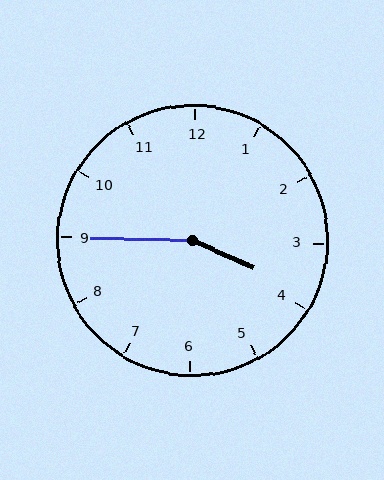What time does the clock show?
3:45.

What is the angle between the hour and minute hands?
Approximately 158 degrees.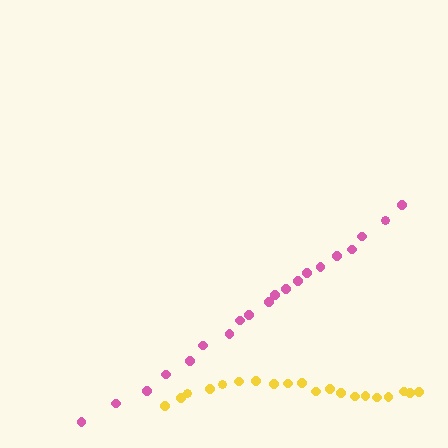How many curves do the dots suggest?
There are 2 distinct paths.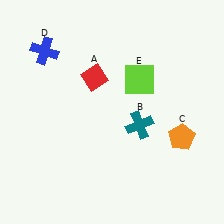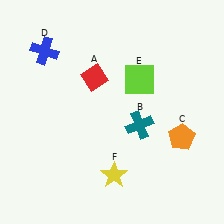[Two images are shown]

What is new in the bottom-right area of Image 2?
A yellow star (F) was added in the bottom-right area of Image 2.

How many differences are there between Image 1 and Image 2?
There is 1 difference between the two images.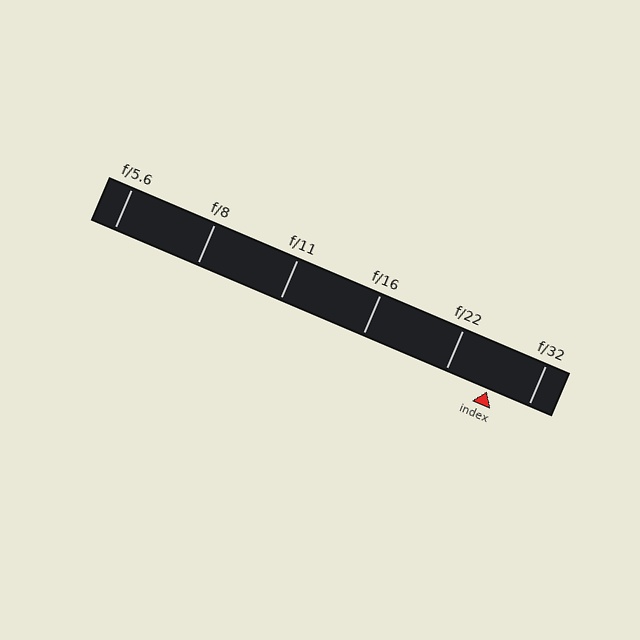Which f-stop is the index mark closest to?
The index mark is closest to f/32.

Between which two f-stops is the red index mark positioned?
The index mark is between f/22 and f/32.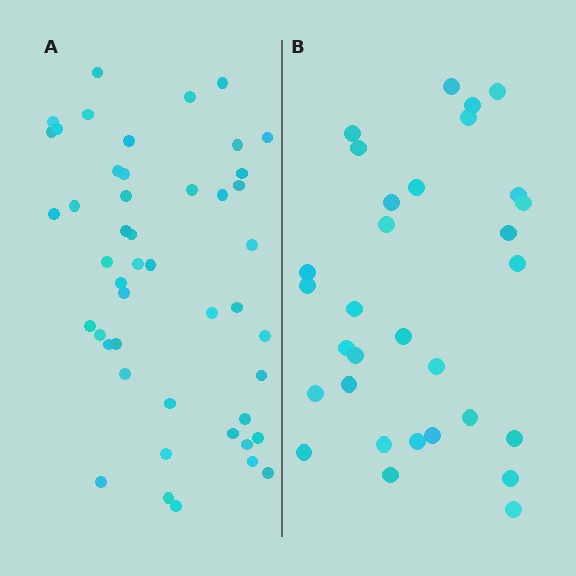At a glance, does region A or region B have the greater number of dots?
Region A (the left region) has more dots.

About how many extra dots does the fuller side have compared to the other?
Region A has approximately 15 more dots than region B.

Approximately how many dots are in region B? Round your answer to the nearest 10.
About 30 dots. (The exact count is 31, which rounds to 30.)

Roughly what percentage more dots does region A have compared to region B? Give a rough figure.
About 50% more.